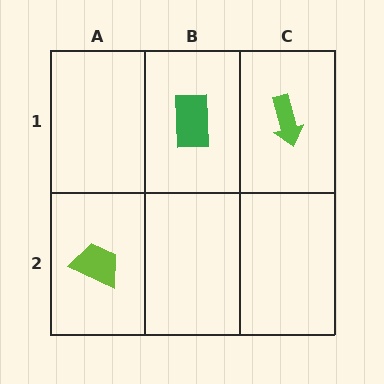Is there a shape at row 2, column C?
No, that cell is empty.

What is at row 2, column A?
A lime trapezoid.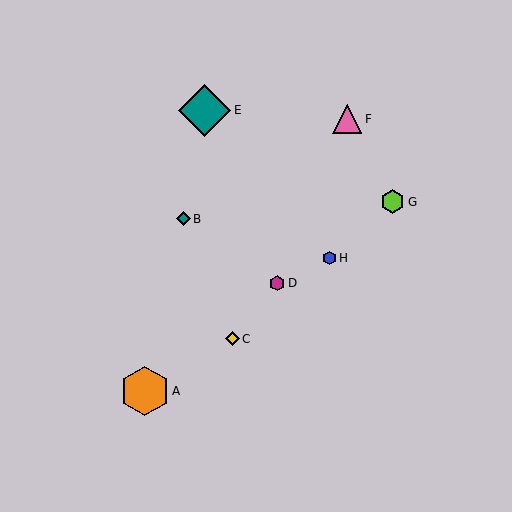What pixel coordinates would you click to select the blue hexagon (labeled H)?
Click at (329, 258) to select the blue hexagon H.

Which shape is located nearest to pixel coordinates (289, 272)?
The magenta hexagon (labeled D) at (277, 283) is nearest to that location.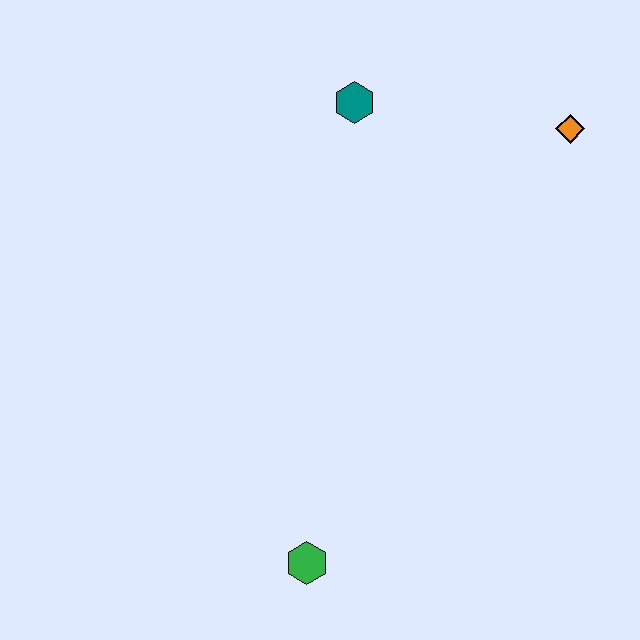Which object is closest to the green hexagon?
The teal hexagon is closest to the green hexagon.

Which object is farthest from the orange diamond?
The green hexagon is farthest from the orange diamond.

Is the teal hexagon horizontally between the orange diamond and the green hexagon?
Yes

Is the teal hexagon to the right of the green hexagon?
Yes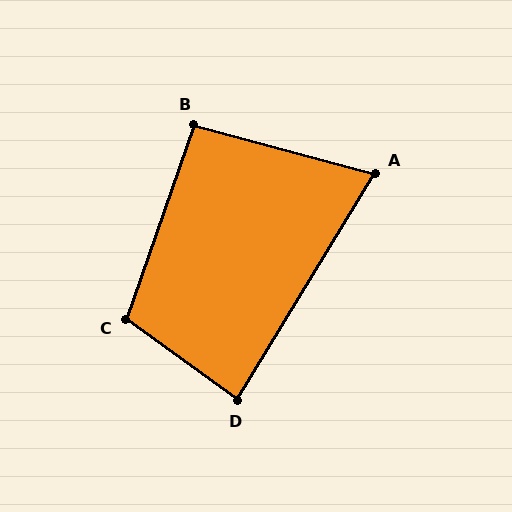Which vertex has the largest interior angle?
C, at approximately 106 degrees.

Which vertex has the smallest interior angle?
A, at approximately 74 degrees.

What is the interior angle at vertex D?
Approximately 86 degrees (approximately right).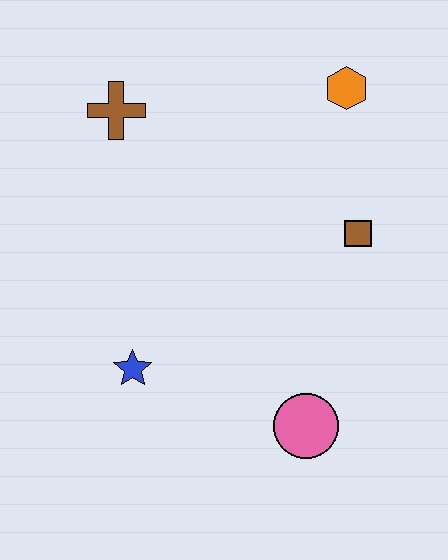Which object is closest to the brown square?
The orange hexagon is closest to the brown square.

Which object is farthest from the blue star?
The orange hexagon is farthest from the blue star.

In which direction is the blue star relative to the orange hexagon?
The blue star is below the orange hexagon.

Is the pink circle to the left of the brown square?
Yes